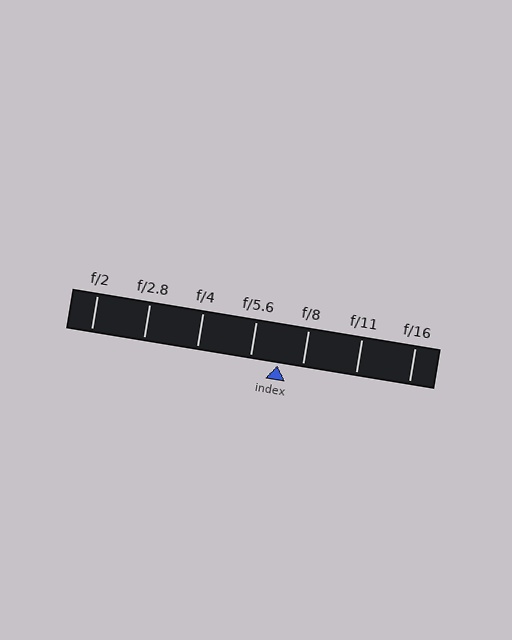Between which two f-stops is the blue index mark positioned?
The index mark is between f/5.6 and f/8.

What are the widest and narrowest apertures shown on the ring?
The widest aperture shown is f/2 and the narrowest is f/16.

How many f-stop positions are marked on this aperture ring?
There are 7 f-stop positions marked.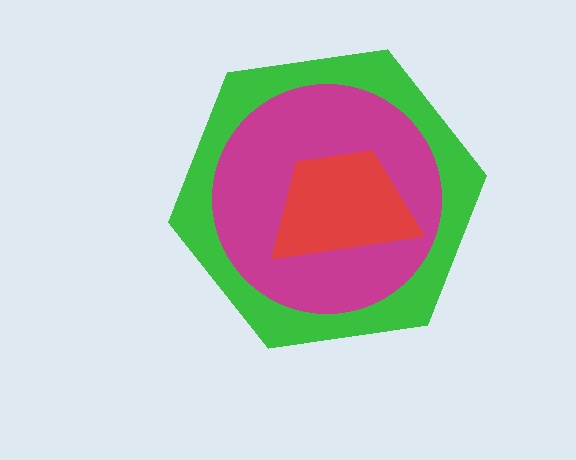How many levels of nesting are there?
3.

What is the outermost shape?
The green hexagon.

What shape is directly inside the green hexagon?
The magenta circle.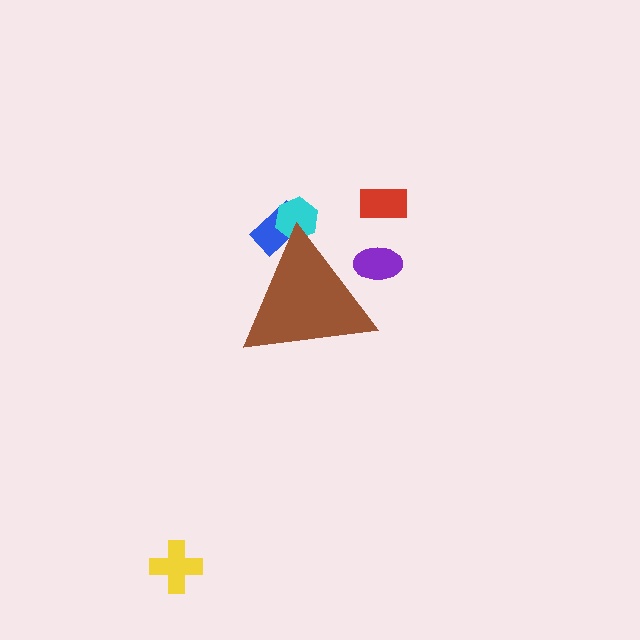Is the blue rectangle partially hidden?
Yes, the blue rectangle is partially hidden behind the brown triangle.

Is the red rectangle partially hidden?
No, the red rectangle is fully visible.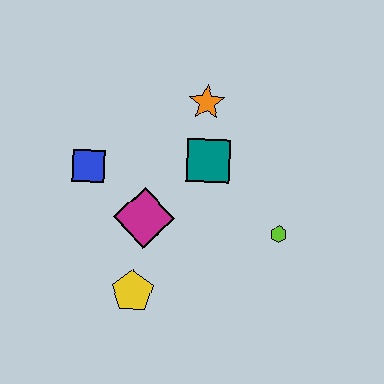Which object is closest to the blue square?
The magenta diamond is closest to the blue square.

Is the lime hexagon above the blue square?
No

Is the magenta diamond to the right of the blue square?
Yes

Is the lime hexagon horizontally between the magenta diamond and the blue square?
No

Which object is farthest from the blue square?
The lime hexagon is farthest from the blue square.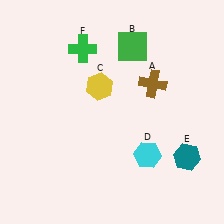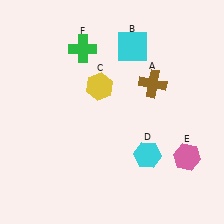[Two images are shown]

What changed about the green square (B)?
In Image 1, B is green. In Image 2, it changed to cyan.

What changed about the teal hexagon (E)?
In Image 1, E is teal. In Image 2, it changed to pink.